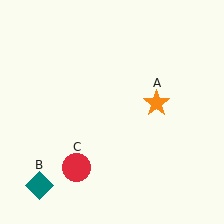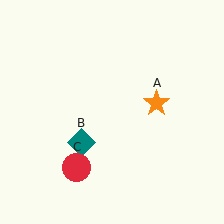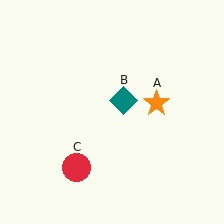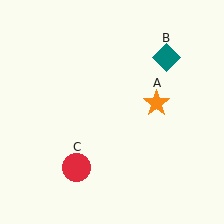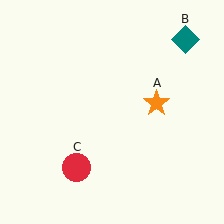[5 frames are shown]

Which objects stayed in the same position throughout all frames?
Orange star (object A) and red circle (object C) remained stationary.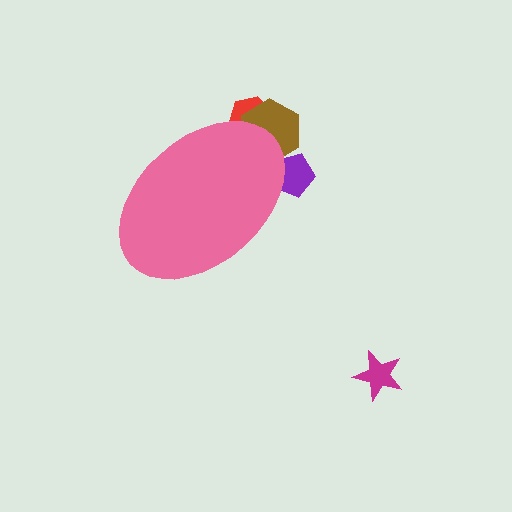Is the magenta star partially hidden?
No, the magenta star is fully visible.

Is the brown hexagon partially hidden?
Yes, the brown hexagon is partially hidden behind the pink ellipse.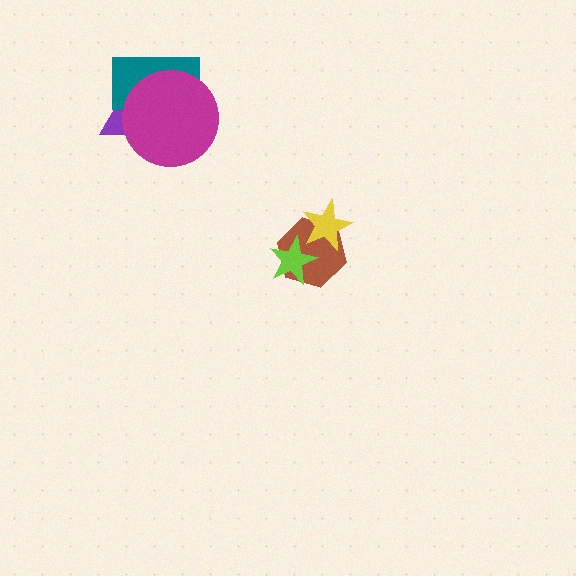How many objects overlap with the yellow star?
1 object overlaps with the yellow star.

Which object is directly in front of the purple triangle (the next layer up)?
The teal rectangle is directly in front of the purple triangle.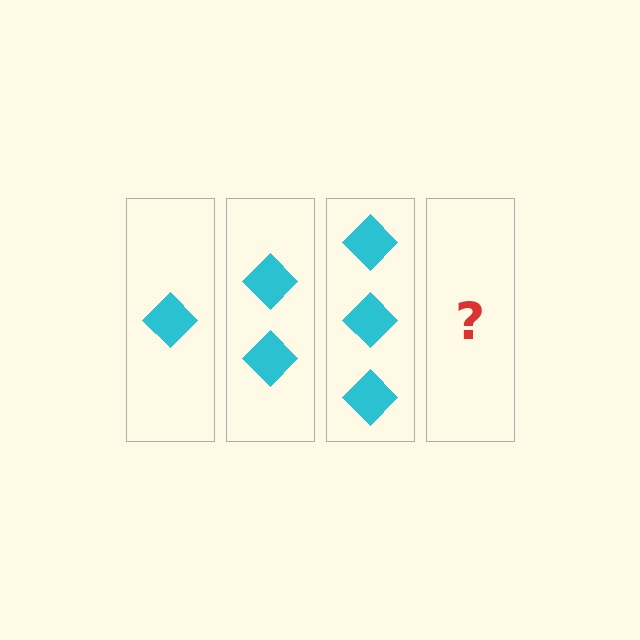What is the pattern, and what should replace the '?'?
The pattern is that each step adds one more diamond. The '?' should be 4 diamonds.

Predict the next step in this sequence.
The next step is 4 diamonds.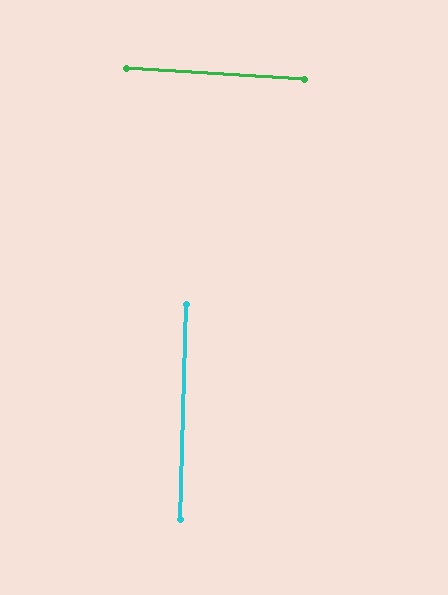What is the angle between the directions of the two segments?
Approximately 88 degrees.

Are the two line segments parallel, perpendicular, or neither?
Perpendicular — they meet at approximately 88°.